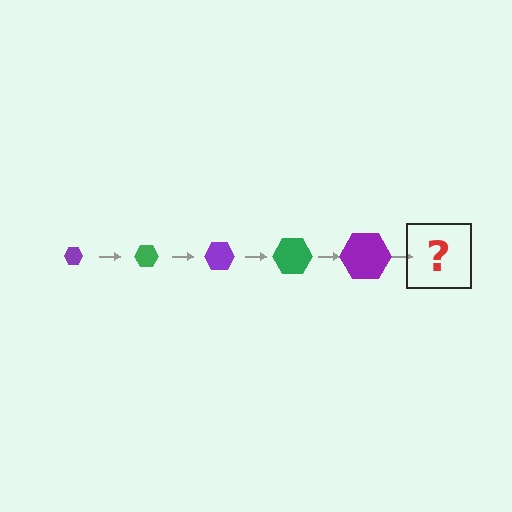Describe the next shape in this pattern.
It should be a green hexagon, larger than the previous one.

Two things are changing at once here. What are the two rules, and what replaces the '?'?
The two rules are that the hexagon grows larger each step and the color cycles through purple and green. The '?' should be a green hexagon, larger than the previous one.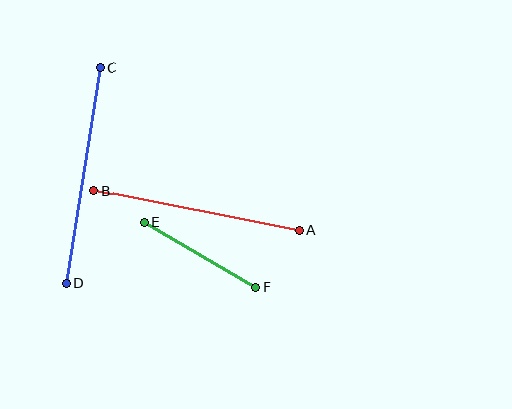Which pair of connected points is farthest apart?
Points C and D are farthest apart.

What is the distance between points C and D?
The distance is approximately 218 pixels.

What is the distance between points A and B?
The distance is approximately 209 pixels.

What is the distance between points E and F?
The distance is approximately 129 pixels.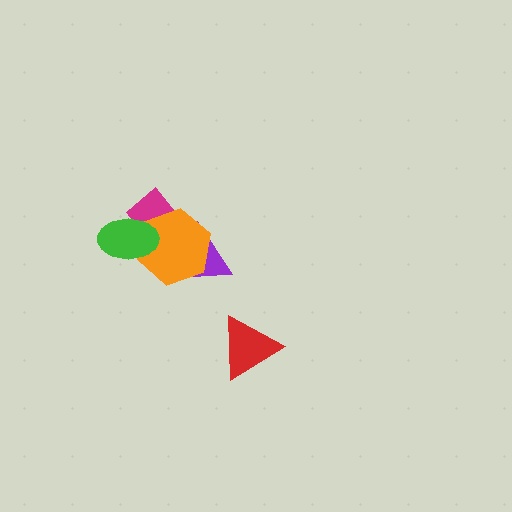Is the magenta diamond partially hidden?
Yes, it is partially covered by another shape.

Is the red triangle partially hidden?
No, no other shape covers it.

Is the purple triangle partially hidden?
Yes, it is partially covered by another shape.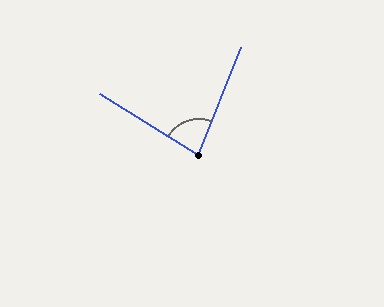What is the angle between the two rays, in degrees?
Approximately 80 degrees.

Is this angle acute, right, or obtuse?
It is acute.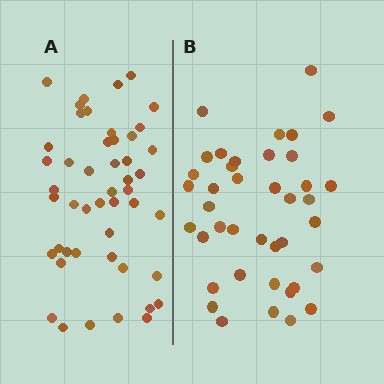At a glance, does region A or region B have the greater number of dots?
Region A (the left region) has more dots.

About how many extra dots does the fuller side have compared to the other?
Region A has roughly 8 or so more dots than region B.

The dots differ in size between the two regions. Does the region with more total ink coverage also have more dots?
No. Region B has more total ink coverage because its dots are larger, but region A actually contains more individual dots. Total area can be misleading — the number of items is what matters here.